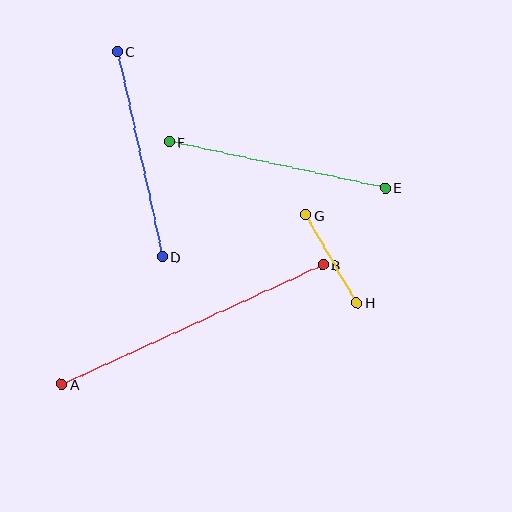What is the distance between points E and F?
The distance is approximately 221 pixels.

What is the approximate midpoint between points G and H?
The midpoint is at approximately (331, 259) pixels.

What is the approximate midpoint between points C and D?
The midpoint is at approximately (140, 154) pixels.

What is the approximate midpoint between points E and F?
The midpoint is at approximately (277, 165) pixels.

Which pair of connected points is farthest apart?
Points A and B are farthest apart.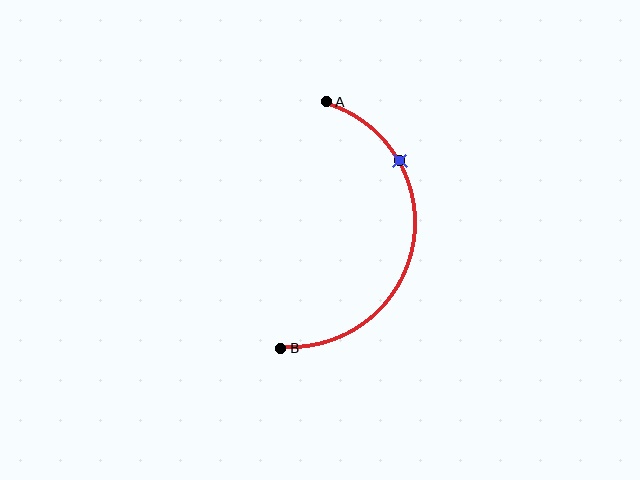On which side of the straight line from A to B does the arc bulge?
The arc bulges to the right of the straight line connecting A and B.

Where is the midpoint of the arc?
The arc midpoint is the point on the curve farthest from the straight line joining A and B. It sits to the right of that line.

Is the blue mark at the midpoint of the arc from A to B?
No. The blue mark lies on the arc but is closer to endpoint A. The arc midpoint would be at the point on the curve equidistant along the arc from both A and B.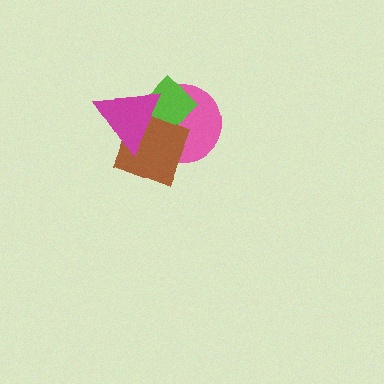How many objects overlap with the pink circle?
3 objects overlap with the pink circle.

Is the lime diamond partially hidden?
Yes, it is partially covered by another shape.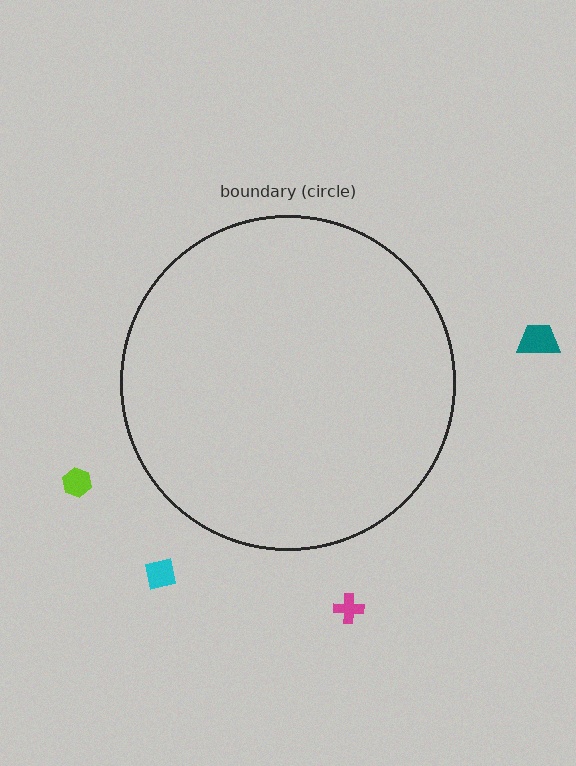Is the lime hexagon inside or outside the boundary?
Outside.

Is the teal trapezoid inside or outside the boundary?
Outside.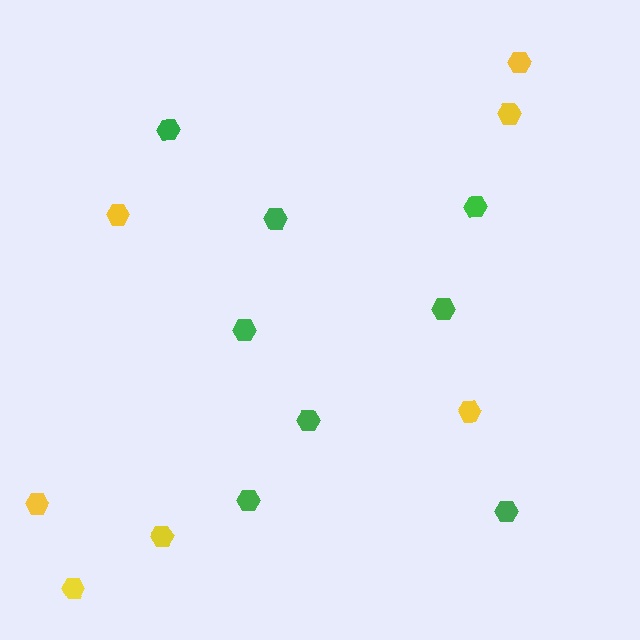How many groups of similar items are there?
There are 2 groups: one group of green hexagons (8) and one group of yellow hexagons (7).